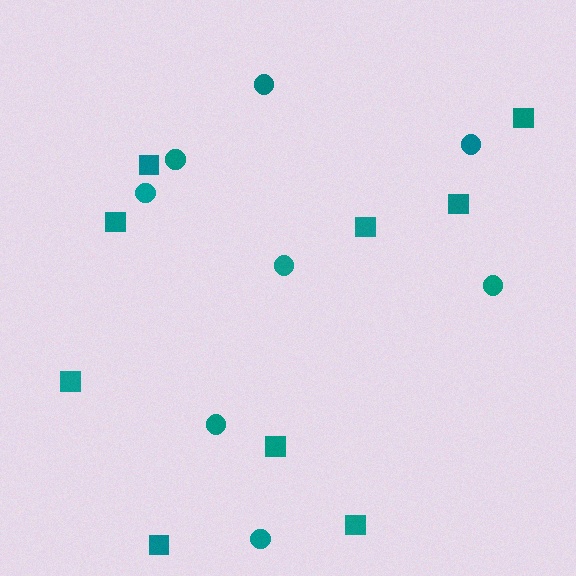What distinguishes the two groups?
There are 2 groups: one group of squares (9) and one group of circles (8).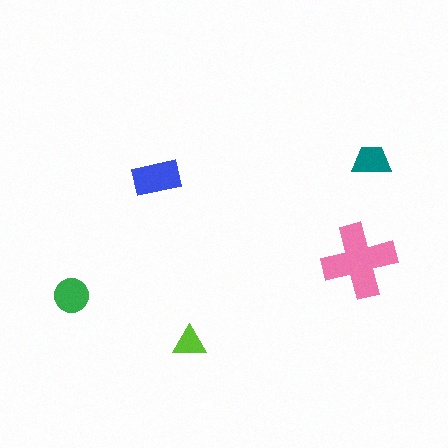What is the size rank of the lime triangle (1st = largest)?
5th.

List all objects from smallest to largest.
The lime triangle, the teal trapezoid, the green circle, the blue rectangle, the pink cross.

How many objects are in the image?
There are 5 objects in the image.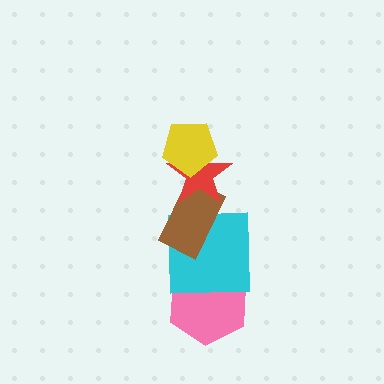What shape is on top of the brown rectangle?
The red star is on top of the brown rectangle.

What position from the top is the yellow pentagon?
The yellow pentagon is 1st from the top.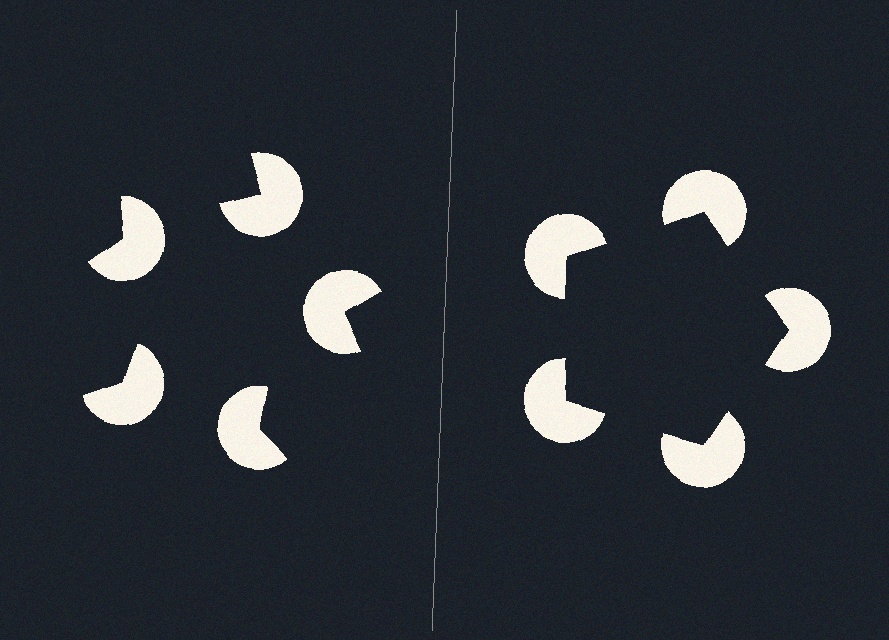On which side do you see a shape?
An illusory pentagon appears on the right side. On the left side the wedge cuts are rotated, so no coherent shape forms.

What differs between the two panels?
The pac-man discs are positioned identically on both sides; only the wedge orientations differ. On the right they align to a pentagon; on the left they are misaligned.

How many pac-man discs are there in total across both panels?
10 — 5 on each side.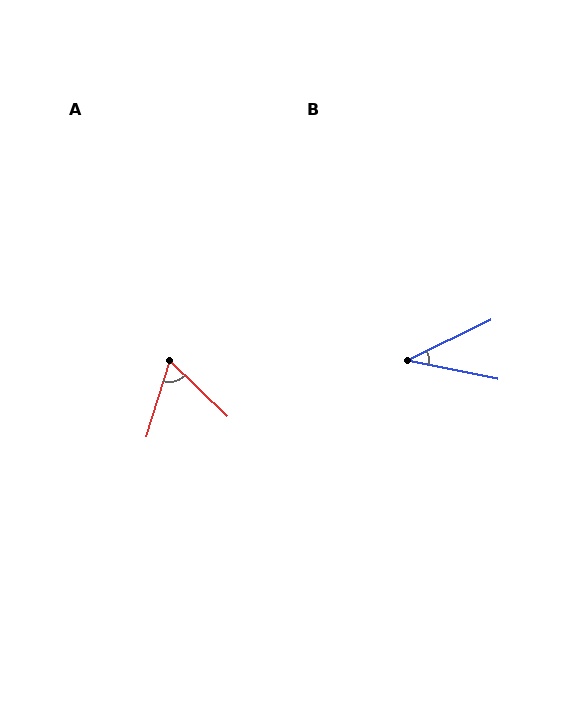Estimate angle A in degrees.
Approximately 63 degrees.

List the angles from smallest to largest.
B (37°), A (63°).